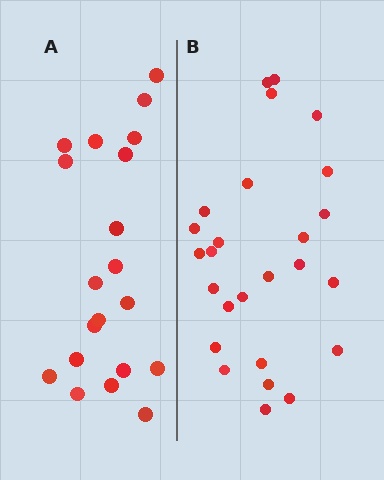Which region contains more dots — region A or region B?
Region B (the right region) has more dots.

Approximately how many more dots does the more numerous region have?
Region B has about 6 more dots than region A.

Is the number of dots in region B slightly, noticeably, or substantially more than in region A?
Region B has noticeably more, but not dramatically so. The ratio is roughly 1.3 to 1.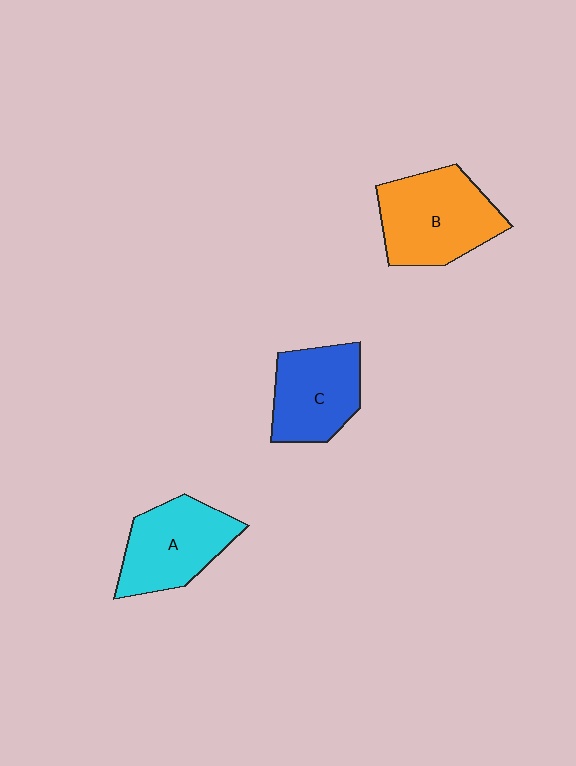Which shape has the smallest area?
Shape C (blue).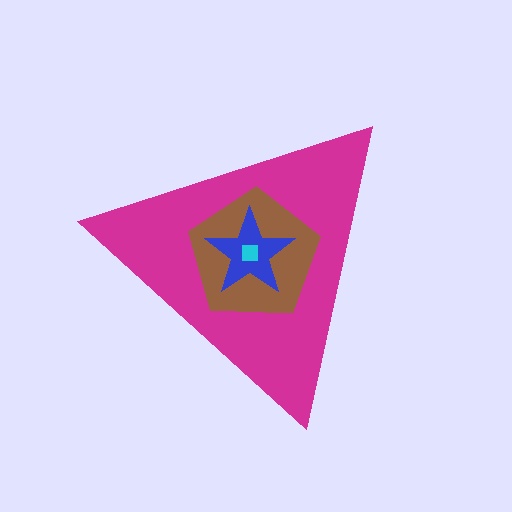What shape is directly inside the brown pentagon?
The blue star.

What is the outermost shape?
The magenta triangle.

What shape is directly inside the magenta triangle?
The brown pentagon.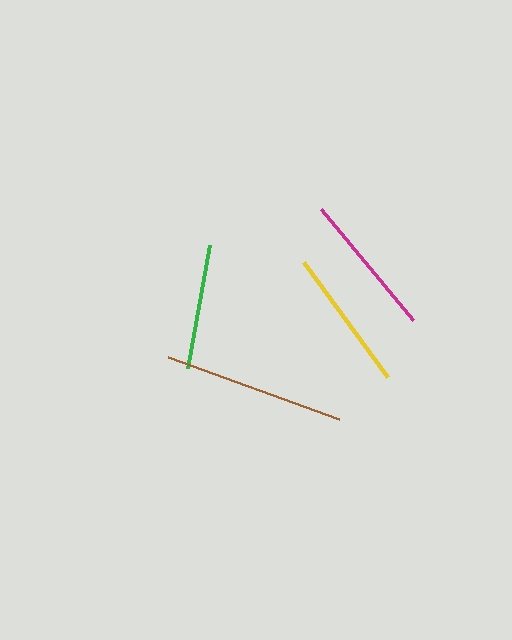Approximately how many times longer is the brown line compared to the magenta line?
The brown line is approximately 1.3 times the length of the magenta line.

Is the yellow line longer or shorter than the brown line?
The brown line is longer than the yellow line.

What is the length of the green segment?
The green segment is approximately 125 pixels long.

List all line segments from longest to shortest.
From longest to shortest: brown, magenta, yellow, green.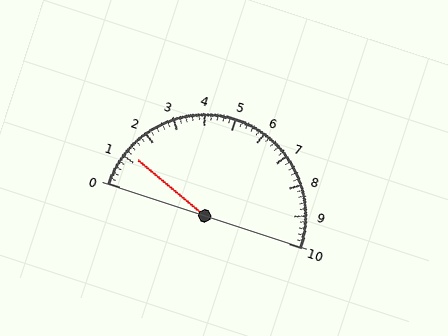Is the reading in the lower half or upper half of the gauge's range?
The reading is in the lower half of the range (0 to 10).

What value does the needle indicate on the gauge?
The needle indicates approximately 1.2.